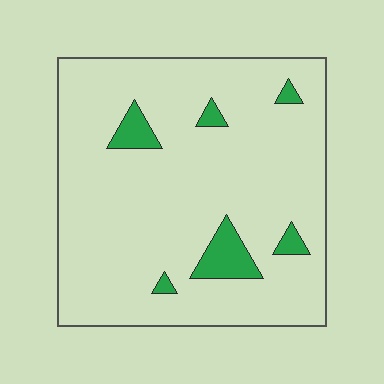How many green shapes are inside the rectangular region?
6.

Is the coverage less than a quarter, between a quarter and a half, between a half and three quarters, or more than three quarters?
Less than a quarter.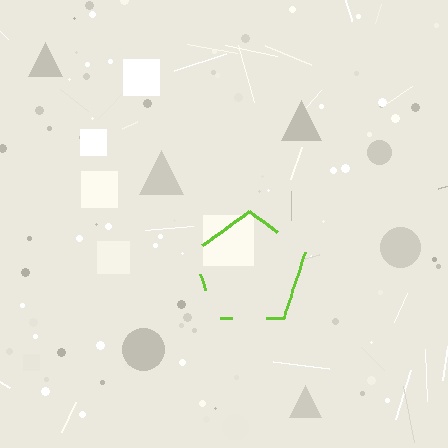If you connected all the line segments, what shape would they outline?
They would outline a pentagon.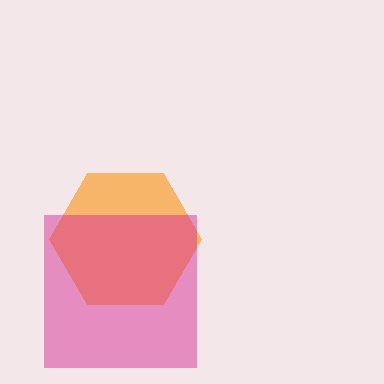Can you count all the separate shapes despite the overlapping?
Yes, there are 2 separate shapes.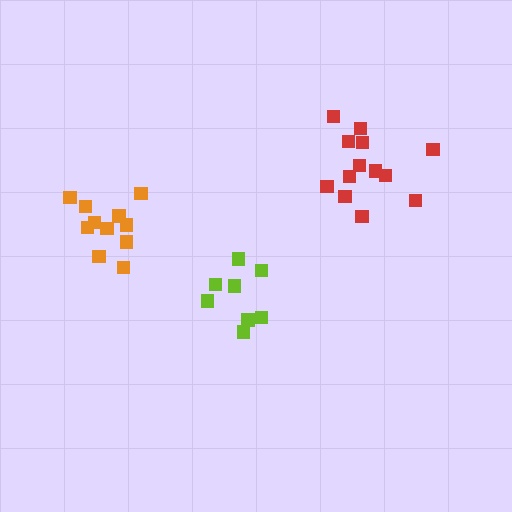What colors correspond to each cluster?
The clusters are colored: lime, red, orange.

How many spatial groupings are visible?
There are 3 spatial groupings.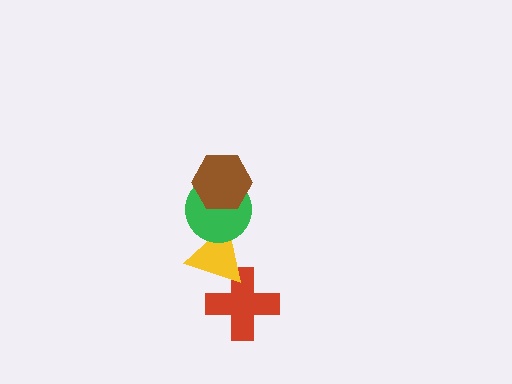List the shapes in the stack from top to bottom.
From top to bottom: the brown hexagon, the green circle, the yellow triangle, the red cross.